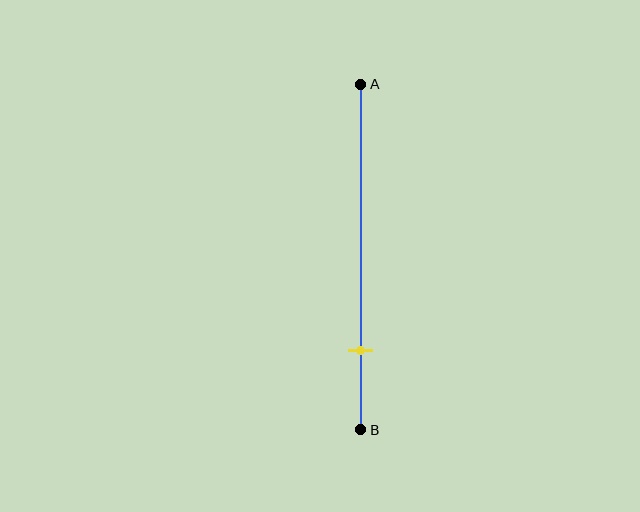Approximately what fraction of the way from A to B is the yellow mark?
The yellow mark is approximately 75% of the way from A to B.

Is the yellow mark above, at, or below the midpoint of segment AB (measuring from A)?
The yellow mark is below the midpoint of segment AB.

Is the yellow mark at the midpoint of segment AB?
No, the mark is at about 75% from A, not at the 50% midpoint.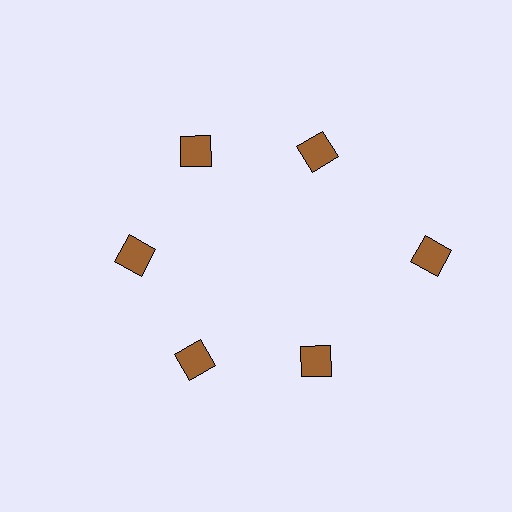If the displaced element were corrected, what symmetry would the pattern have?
It would have 6-fold rotational symmetry — the pattern would map onto itself every 60 degrees.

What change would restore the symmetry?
The symmetry would be restored by moving it inward, back onto the ring so that all 6 diamonds sit at equal angles and equal distance from the center.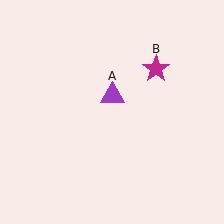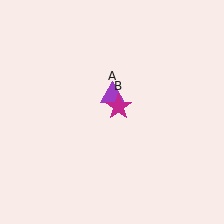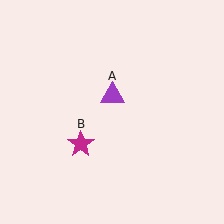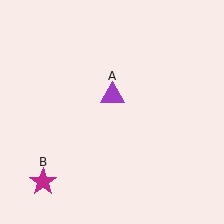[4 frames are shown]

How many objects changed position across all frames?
1 object changed position: magenta star (object B).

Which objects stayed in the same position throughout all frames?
Purple triangle (object A) remained stationary.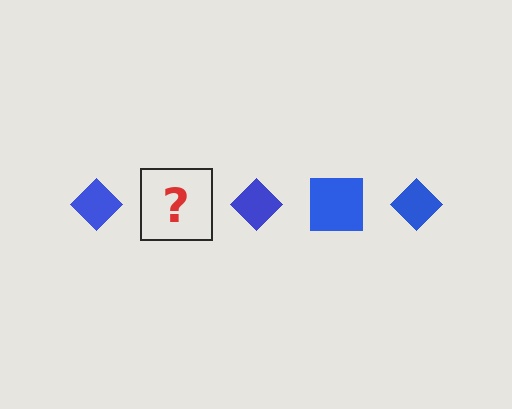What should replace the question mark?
The question mark should be replaced with a blue square.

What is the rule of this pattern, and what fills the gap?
The rule is that the pattern cycles through diamond, square shapes in blue. The gap should be filled with a blue square.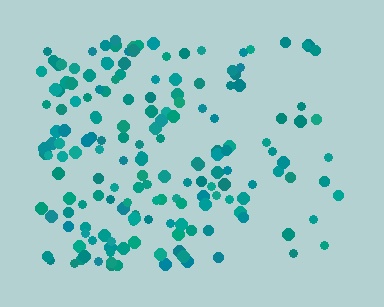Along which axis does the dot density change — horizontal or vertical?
Horizontal.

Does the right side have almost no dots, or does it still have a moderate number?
Still a moderate number, just noticeably fewer than the left.